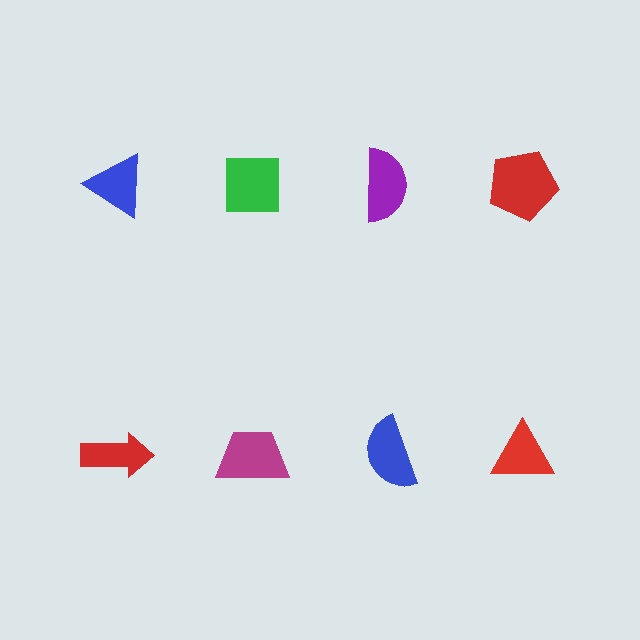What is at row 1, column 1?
A blue triangle.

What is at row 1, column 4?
A red pentagon.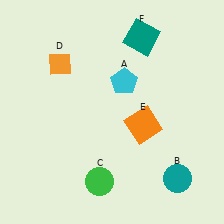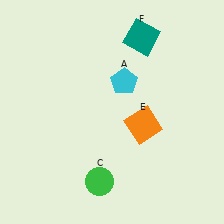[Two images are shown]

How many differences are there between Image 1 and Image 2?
There are 2 differences between the two images.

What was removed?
The teal circle (B), the orange diamond (D) were removed in Image 2.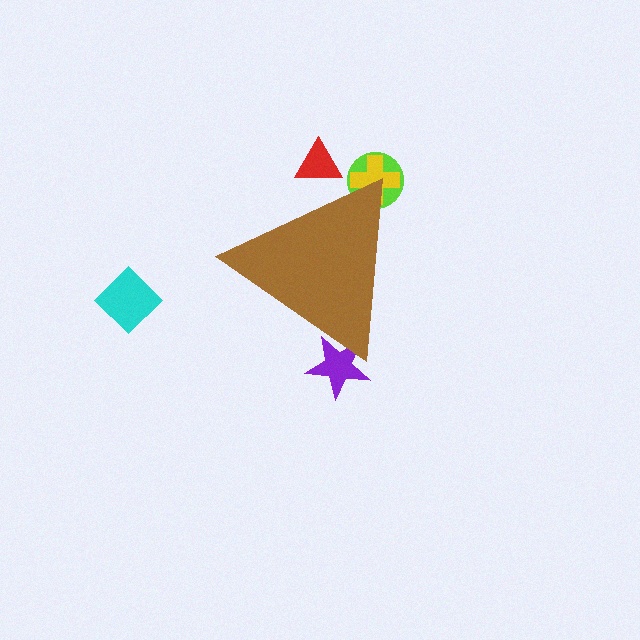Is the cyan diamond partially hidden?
No, the cyan diamond is fully visible.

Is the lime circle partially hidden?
Yes, the lime circle is partially hidden behind the brown triangle.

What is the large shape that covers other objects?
A brown triangle.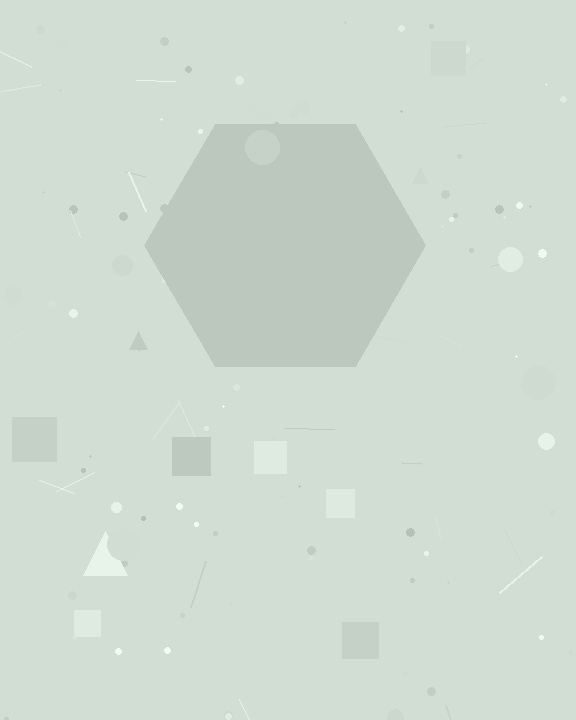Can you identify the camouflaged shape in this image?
The camouflaged shape is a hexagon.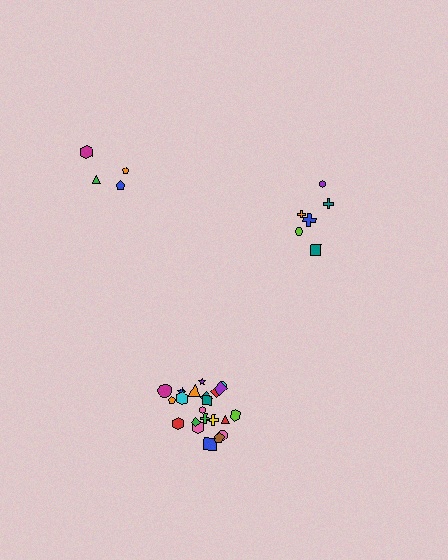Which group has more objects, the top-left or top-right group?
The top-right group.